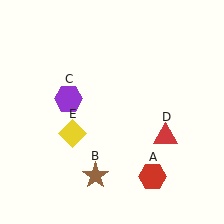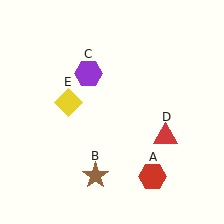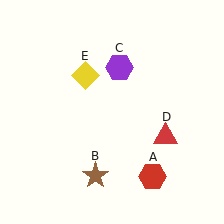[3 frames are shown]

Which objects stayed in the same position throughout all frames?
Red hexagon (object A) and brown star (object B) and red triangle (object D) remained stationary.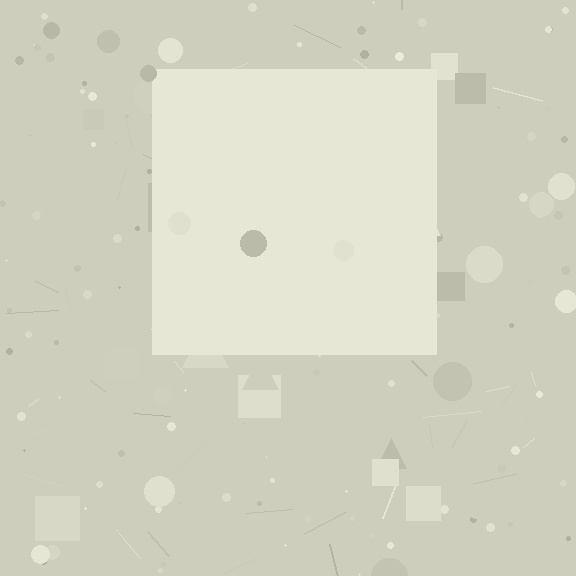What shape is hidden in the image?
A square is hidden in the image.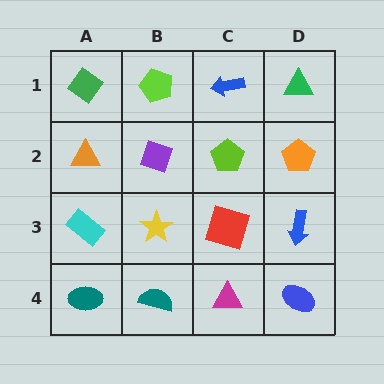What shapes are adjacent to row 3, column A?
An orange triangle (row 2, column A), a teal ellipse (row 4, column A), a yellow star (row 3, column B).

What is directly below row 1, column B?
A purple diamond.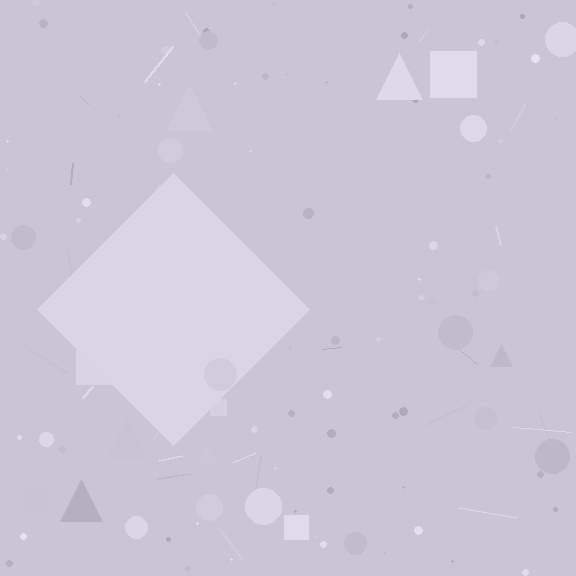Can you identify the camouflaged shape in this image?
The camouflaged shape is a diamond.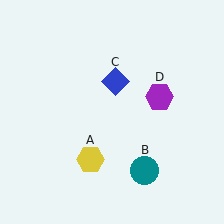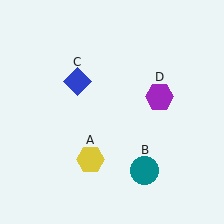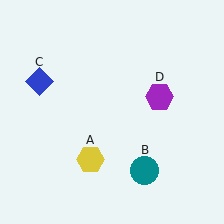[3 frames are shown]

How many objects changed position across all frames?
1 object changed position: blue diamond (object C).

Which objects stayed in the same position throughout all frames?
Yellow hexagon (object A) and teal circle (object B) and purple hexagon (object D) remained stationary.